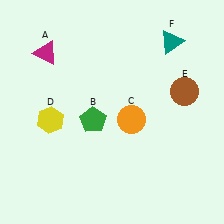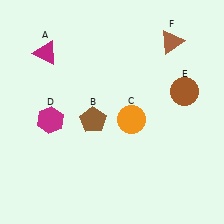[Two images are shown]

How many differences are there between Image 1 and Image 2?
There are 3 differences between the two images.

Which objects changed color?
B changed from green to brown. D changed from yellow to magenta. F changed from teal to brown.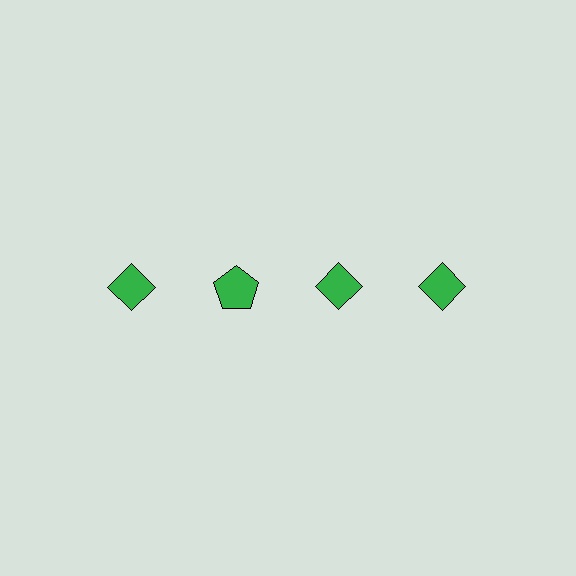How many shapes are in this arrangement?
There are 4 shapes arranged in a grid pattern.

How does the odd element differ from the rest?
It has a different shape: pentagon instead of diamond.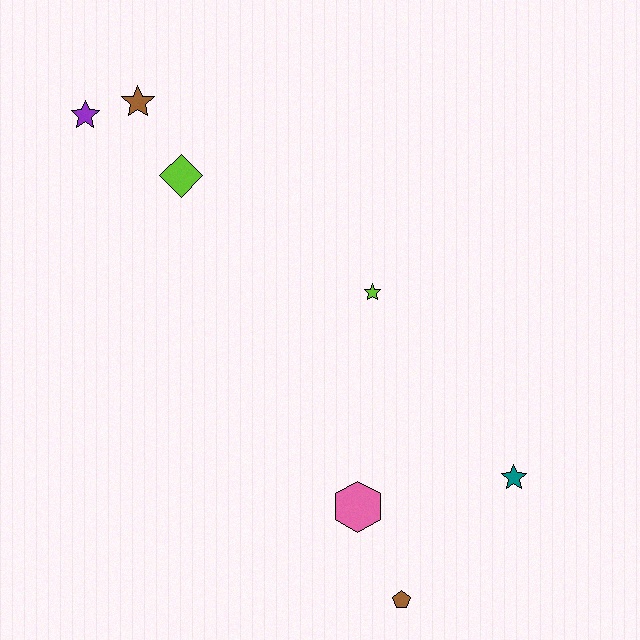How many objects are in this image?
There are 7 objects.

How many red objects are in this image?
There are no red objects.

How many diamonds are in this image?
There is 1 diamond.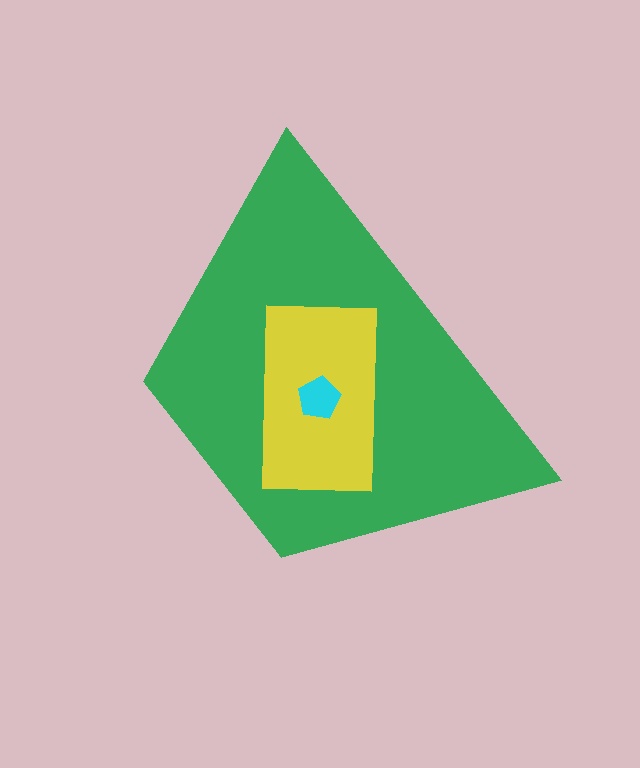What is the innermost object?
The cyan pentagon.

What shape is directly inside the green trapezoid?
The yellow rectangle.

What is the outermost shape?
The green trapezoid.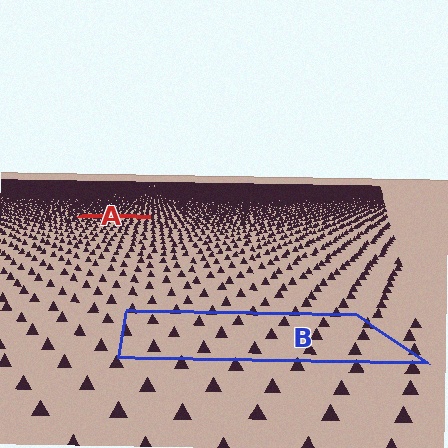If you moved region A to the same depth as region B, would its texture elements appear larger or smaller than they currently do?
They would appear larger. At a closer depth, the same texture elements are projected at a bigger on-screen size.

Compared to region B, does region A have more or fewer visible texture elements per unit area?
Region A has more texture elements per unit area — they are packed more densely because it is farther away.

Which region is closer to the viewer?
Region B is closer. The texture elements there are larger and more spread out.